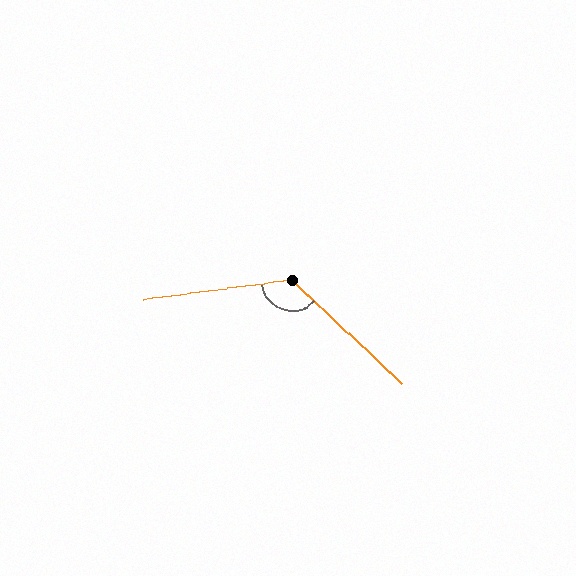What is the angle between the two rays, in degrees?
Approximately 129 degrees.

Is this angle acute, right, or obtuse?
It is obtuse.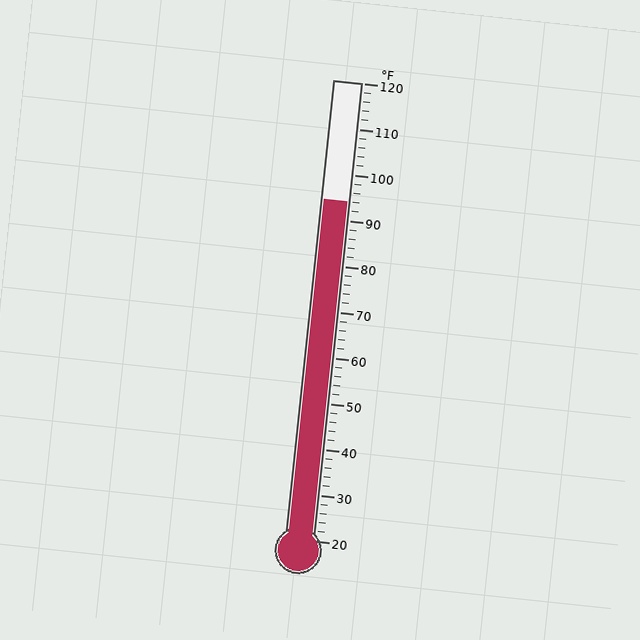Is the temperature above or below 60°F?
The temperature is above 60°F.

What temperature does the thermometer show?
The thermometer shows approximately 94°F.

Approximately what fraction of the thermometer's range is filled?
The thermometer is filled to approximately 75% of its range.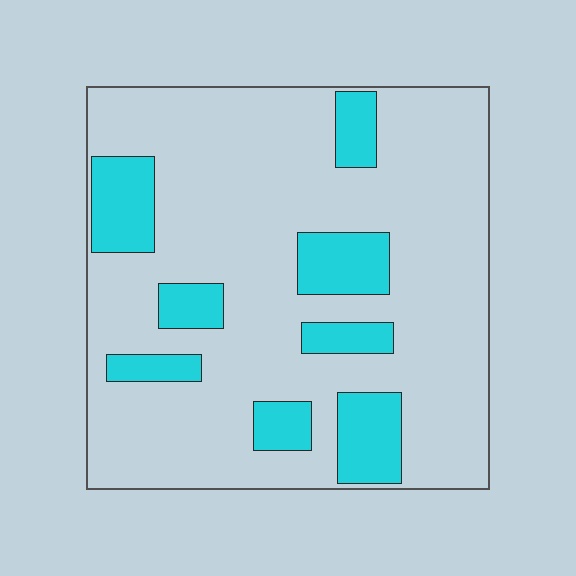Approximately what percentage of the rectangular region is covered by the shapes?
Approximately 20%.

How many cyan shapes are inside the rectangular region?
8.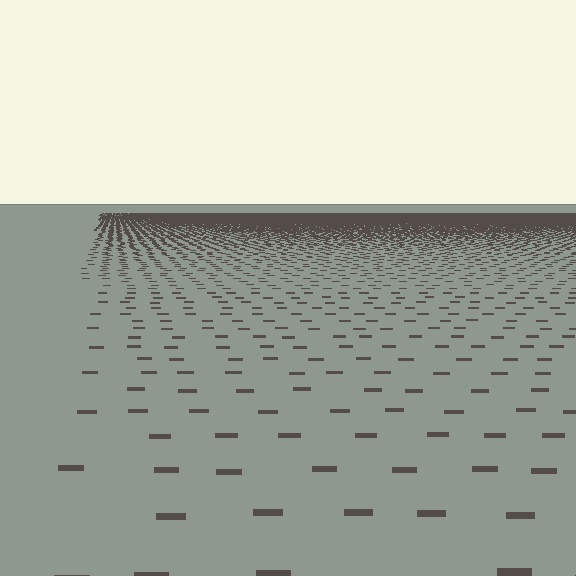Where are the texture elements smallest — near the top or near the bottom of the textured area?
Near the top.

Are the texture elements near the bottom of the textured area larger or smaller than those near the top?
Larger. Near the bottom, elements are closer to the viewer and appear at a bigger on-screen size.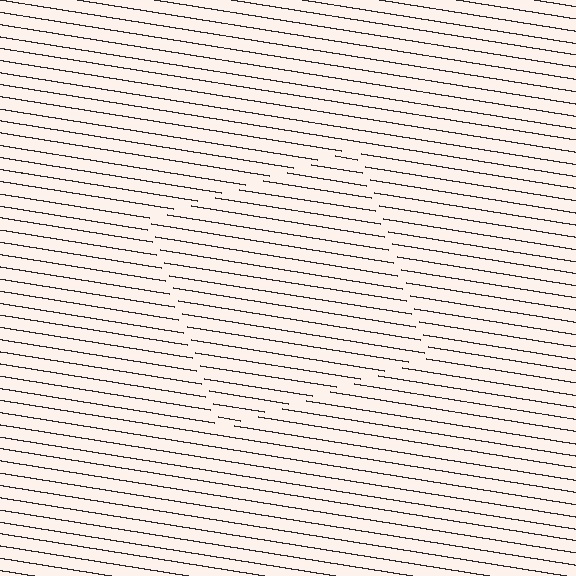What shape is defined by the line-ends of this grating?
An illusory square. The interior of the shape contains the same grating, shifted by half a period — the contour is defined by the phase discontinuity where line-ends from the inner and outer gratings abut.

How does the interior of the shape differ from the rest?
The interior of the shape contains the same grating, shifted by half a period — the contour is defined by the phase discontinuity where line-ends from the inner and outer gratings abut.